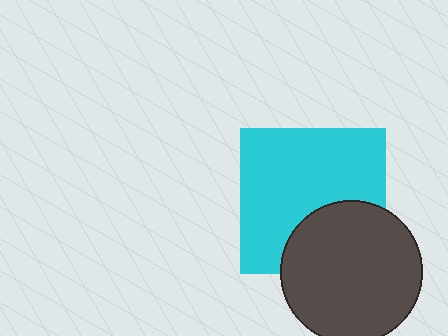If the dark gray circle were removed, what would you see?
You would see the complete cyan square.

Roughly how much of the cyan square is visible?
Most of it is visible (roughly 69%).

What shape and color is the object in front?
The object in front is a dark gray circle.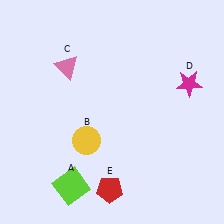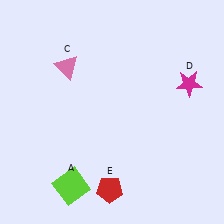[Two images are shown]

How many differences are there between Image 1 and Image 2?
There is 1 difference between the two images.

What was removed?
The yellow circle (B) was removed in Image 2.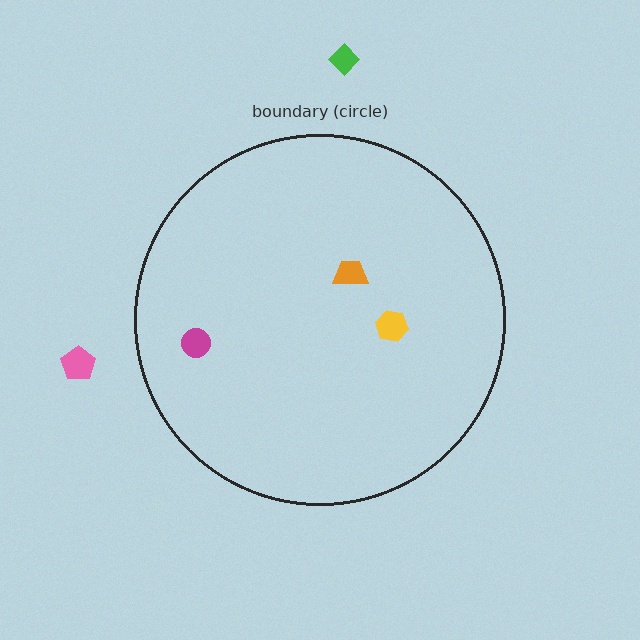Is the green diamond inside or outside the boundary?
Outside.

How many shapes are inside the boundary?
3 inside, 2 outside.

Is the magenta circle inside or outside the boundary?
Inside.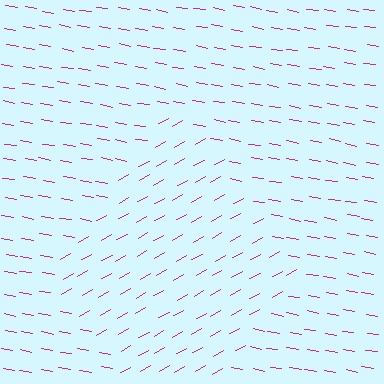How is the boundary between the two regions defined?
The boundary is defined purely by a change in line orientation (approximately 39 degrees difference). All lines are the same color and thickness.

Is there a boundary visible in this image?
Yes, there is a texture boundary formed by a change in line orientation.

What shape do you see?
I see a diamond.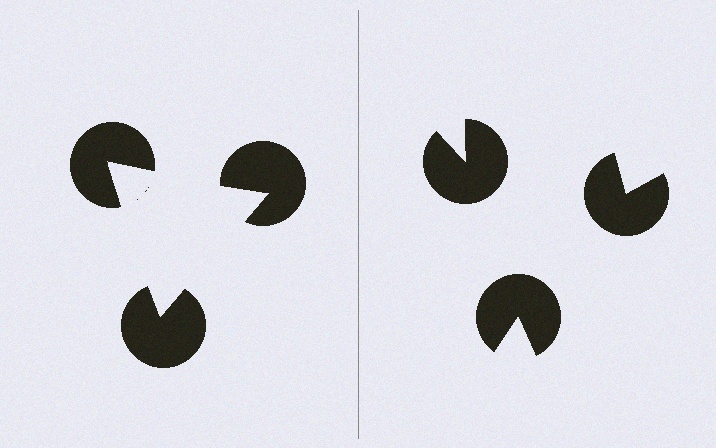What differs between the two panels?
The pac-man discs are positioned identically on both sides; only the wedge orientations differ. On the left they align to a triangle; on the right they are misaligned.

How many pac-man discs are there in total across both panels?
6 — 3 on each side.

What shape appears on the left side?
An illusory triangle.